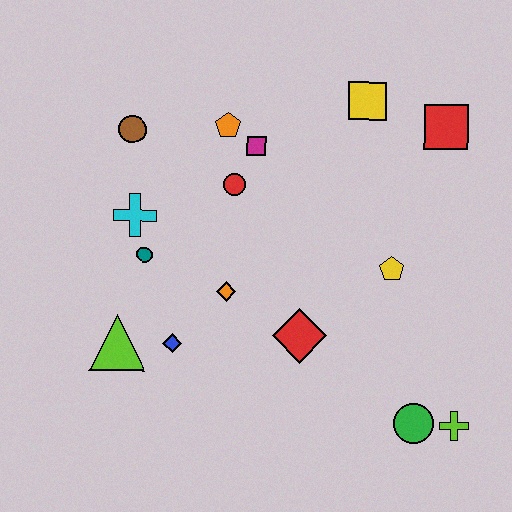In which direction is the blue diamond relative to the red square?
The blue diamond is to the left of the red square.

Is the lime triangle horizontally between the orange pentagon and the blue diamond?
No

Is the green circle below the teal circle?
Yes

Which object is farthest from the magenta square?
The lime cross is farthest from the magenta square.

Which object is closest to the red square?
The yellow square is closest to the red square.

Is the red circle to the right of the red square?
No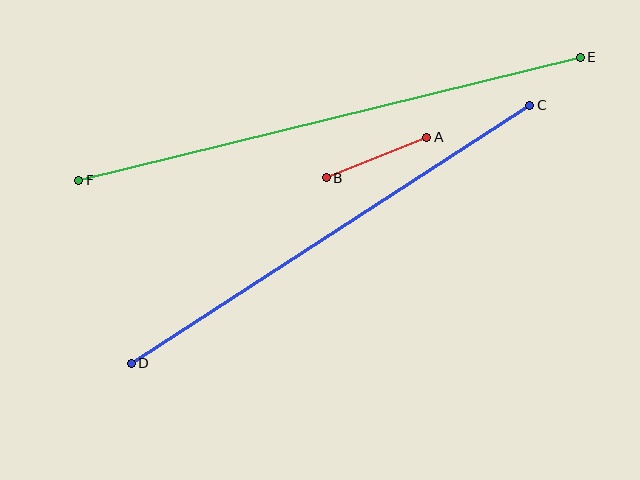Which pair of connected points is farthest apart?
Points E and F are farthest apart.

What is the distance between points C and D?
The distance is approximately 475 pixels.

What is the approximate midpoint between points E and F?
The midpoint is at approximately (329, 119) pixels.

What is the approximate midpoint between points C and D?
The midpoint is at approximately (330, 234) pixels.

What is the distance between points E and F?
The distance is approximately 516 pixels.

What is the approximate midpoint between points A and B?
The midpoint is at approximately (376, 157) pixels.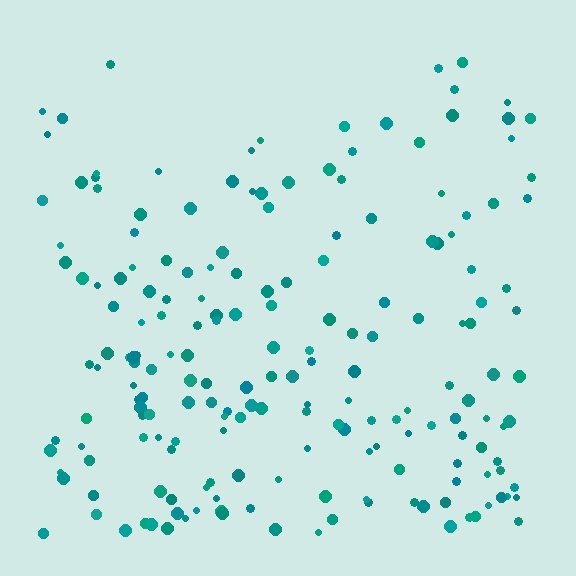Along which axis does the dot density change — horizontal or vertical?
Vertical.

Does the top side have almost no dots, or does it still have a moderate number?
Still a moderate number, just noticeably fewer than the bottom.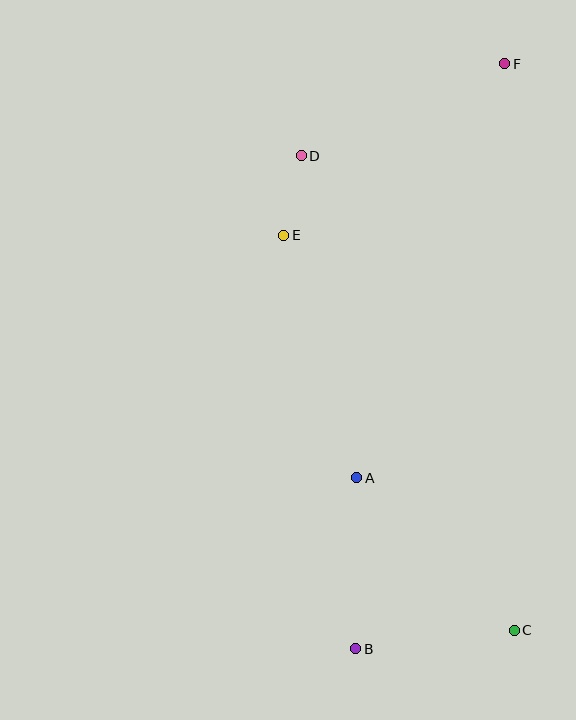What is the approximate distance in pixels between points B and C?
The distance between B and C is approximately 160 pixels.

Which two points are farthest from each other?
Points B and F are farthest from each other.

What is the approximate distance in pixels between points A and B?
The distance between A and B is approximately 171 pixels.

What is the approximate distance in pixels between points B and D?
The distance between B and D is approximately 496 pixels.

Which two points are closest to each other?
Points D and E are closest to each other.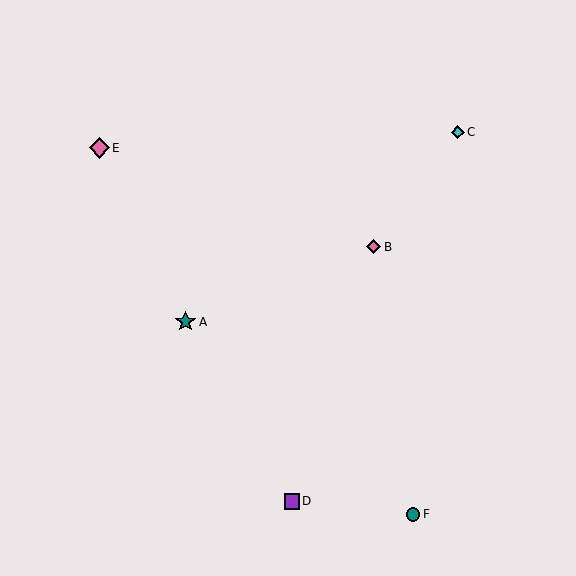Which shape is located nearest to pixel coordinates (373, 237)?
The pink diamond (labeled B) at (374, 247) is nearest to that location.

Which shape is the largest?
The teal star (labeled A) is the largest.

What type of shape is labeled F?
Shape F is a teal circle.